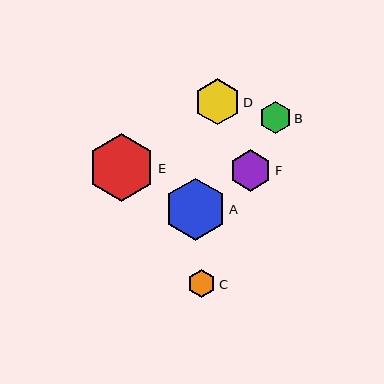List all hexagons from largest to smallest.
From largest to smallest: E, A, D, F, B, C.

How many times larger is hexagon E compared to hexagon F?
Hexagon E is approximately 1.6 times the size of hexagon F.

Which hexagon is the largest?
Hexagon E is the largest with a size of approximately 67 pixels.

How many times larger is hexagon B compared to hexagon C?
Hexagon B is approximately 1.2 times the size of hexagon C.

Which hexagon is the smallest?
Hexagon C is the smallest with a size of approximately 28 pixels.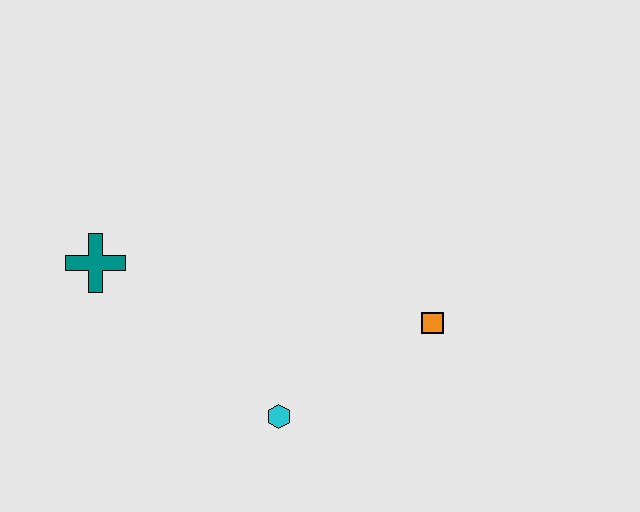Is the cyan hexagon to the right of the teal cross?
Yes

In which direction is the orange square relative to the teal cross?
The orange square is to the right of the teal cross.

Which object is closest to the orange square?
The cyan hexagon is closest to the orange square.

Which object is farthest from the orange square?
The teal cross is farthest from the orange square.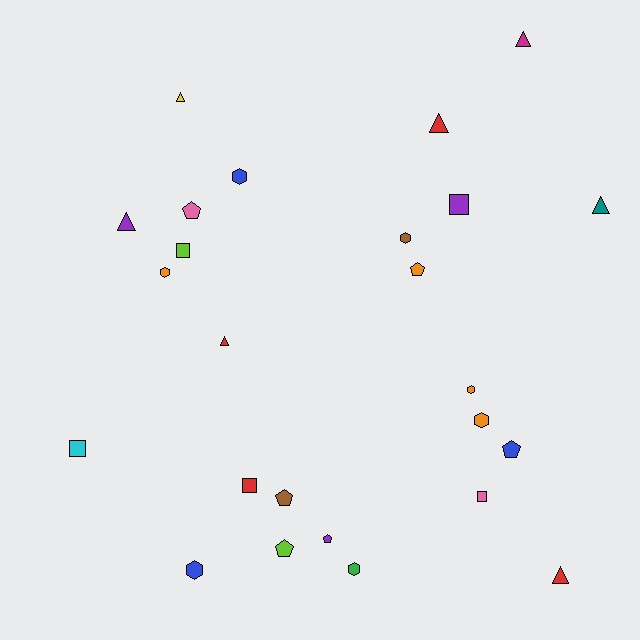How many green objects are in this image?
There is 1 green object.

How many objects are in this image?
There are 25 objects.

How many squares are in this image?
There are 5 squares.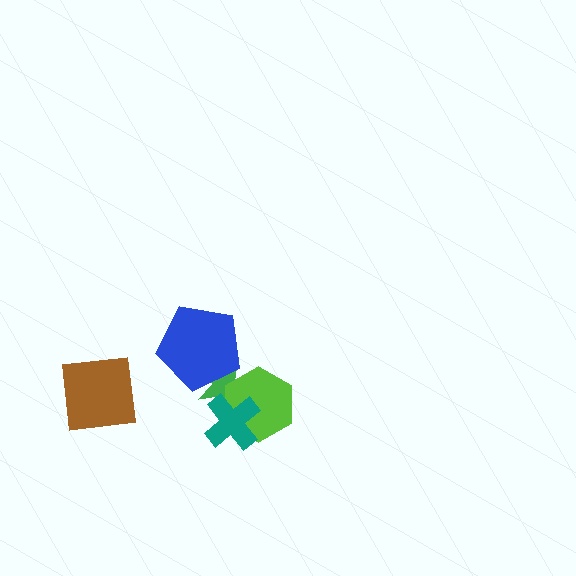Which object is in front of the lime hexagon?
The teal cross is in front of the lime hexagon.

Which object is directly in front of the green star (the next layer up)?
The lime hexagon is directly in front of the green star.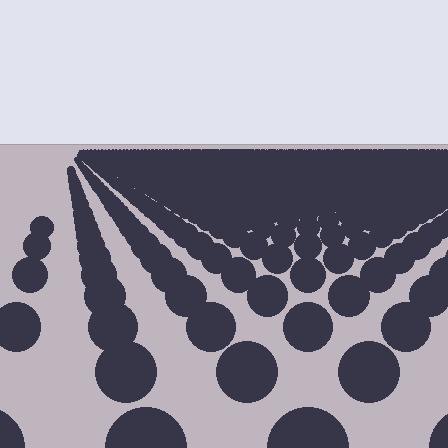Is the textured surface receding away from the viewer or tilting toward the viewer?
The surface is receding away from the viewer. Texture elements get smaller and denser toward the top.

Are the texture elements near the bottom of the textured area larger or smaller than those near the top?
Larger. Near the bottom, elements are closer to the viewer and appear at a bigger on-screen size.